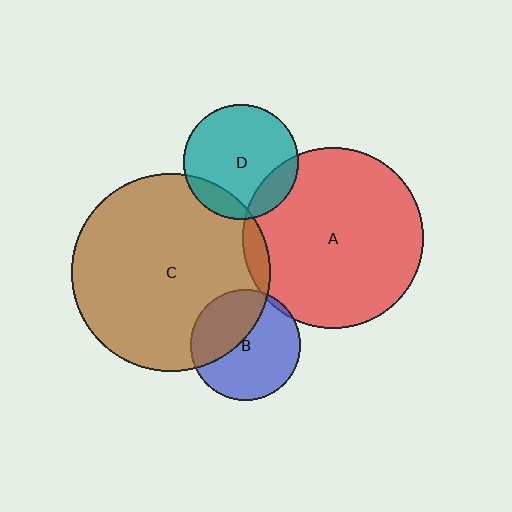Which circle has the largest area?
Circle C (brown).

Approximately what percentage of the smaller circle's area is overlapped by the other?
Approximately 15%.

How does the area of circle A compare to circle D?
Approximately 2.5 times.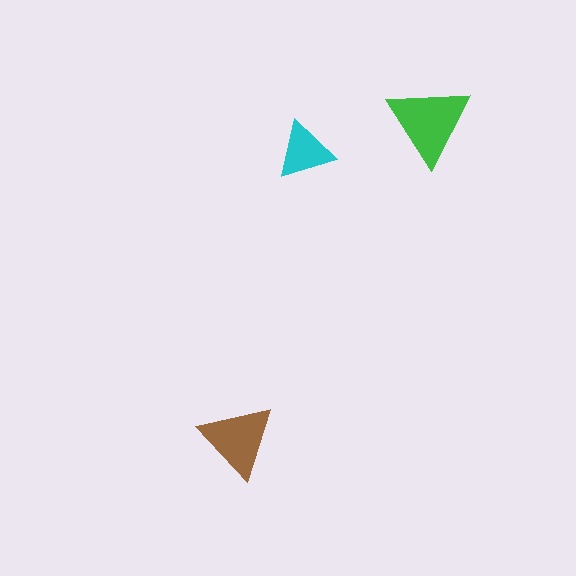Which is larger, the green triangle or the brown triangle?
The green one.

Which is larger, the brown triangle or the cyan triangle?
The brown one.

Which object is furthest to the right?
The green triangle is rightmost.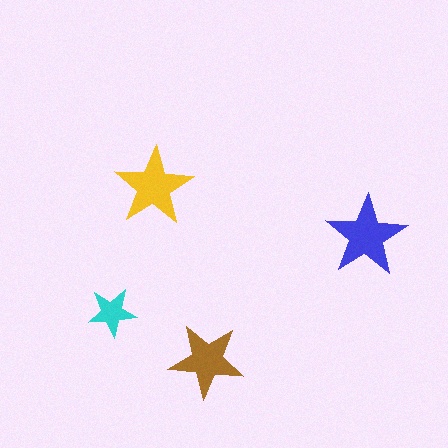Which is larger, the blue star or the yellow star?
The blue one.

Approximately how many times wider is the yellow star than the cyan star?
About 1.5 times wider.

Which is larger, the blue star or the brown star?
The blue one.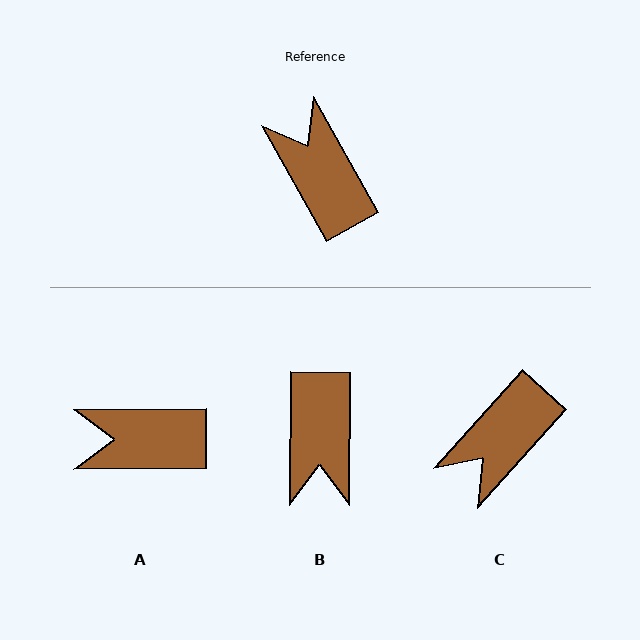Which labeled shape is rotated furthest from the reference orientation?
B, about 150 degrees away.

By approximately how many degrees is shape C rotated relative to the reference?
Approximately 109 degrees counter-clockwise.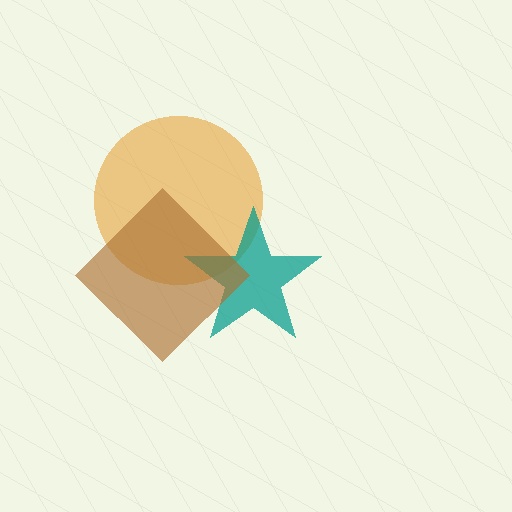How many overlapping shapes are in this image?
There are 3 overlapping shapes in the image.